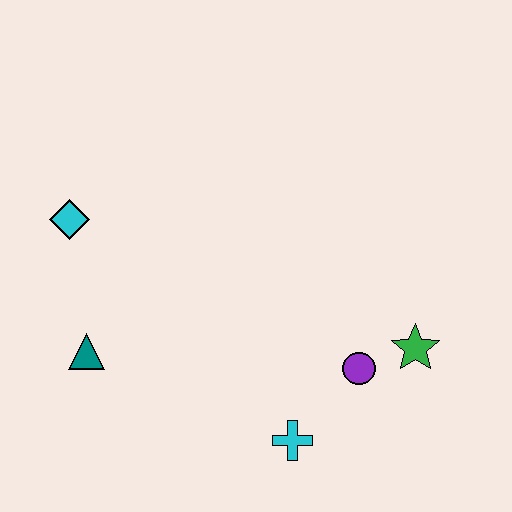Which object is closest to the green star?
The purple circle is closest to the green star.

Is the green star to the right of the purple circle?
Yes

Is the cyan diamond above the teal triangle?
Yes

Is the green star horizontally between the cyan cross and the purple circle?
No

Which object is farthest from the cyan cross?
The cyan diamond is farthest from the cyan cross.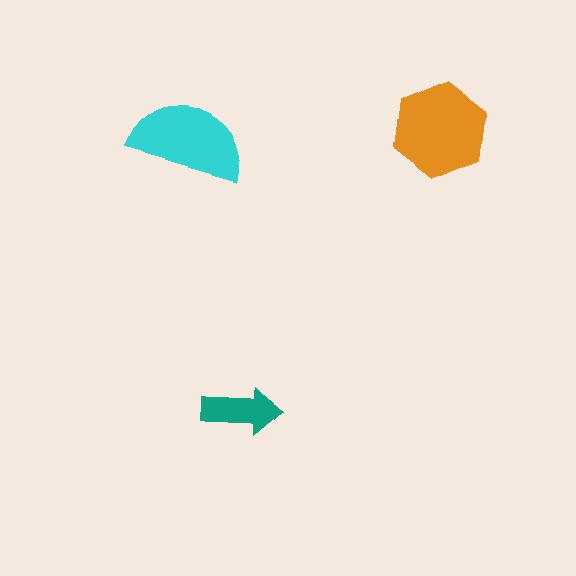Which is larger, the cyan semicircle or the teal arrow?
The cyan semicircle.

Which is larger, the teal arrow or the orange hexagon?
The orange hexagon.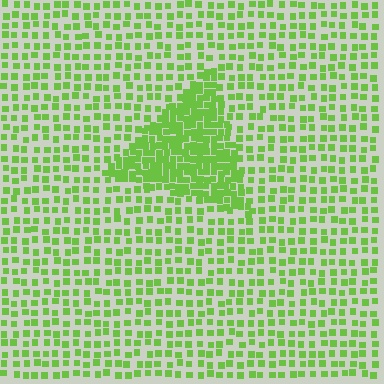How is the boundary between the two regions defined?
The boundary is defined by a change in element density (approximately 2.3x ratio). All elements are the same color, size, and shape.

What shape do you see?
I see a triangle.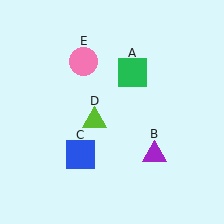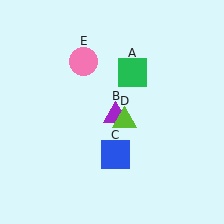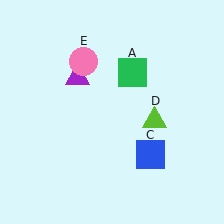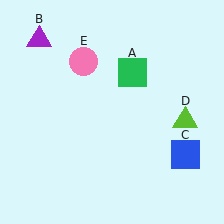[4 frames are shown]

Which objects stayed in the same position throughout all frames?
Green square (object A) and pink circle (object E) remained stationary.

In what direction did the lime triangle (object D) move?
The lime triangle (object D) moved right.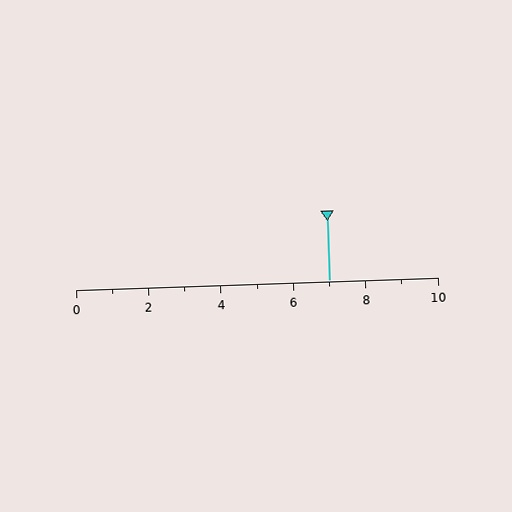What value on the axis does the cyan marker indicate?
The marker indicates approximately 7.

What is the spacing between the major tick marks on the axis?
The major ticks are spaced 2 apart.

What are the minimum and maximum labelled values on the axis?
The axis runs from 0 to 10.